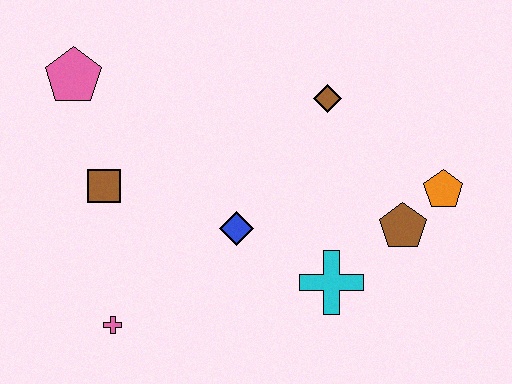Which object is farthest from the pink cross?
The orange pentagon is farthest from the pink cross.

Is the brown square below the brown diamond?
Yes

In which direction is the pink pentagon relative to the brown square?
The pink pentagon is above the brown square.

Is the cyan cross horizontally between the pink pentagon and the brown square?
No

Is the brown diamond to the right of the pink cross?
Yes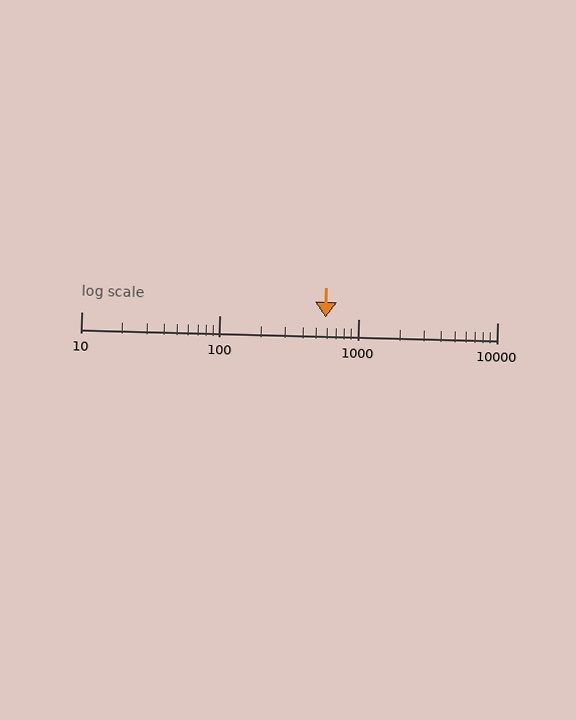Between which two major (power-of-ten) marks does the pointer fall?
The pointer is between 100 and 1000.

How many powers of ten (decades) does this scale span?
The scale spans 3 decades, from 10 to 10000.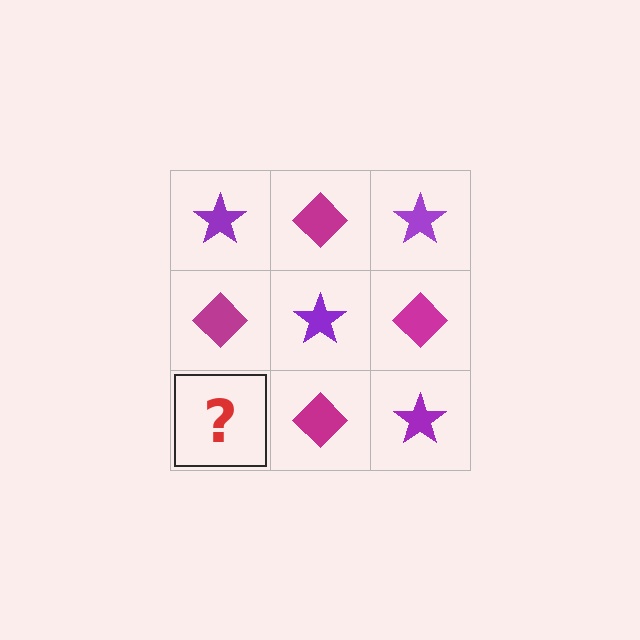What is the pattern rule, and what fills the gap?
The rule is that it alternates purple star and magenta diamond in a checkerboard pattern. The gap should be filled with a purple star.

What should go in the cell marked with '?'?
The missing cell should contain a purple star.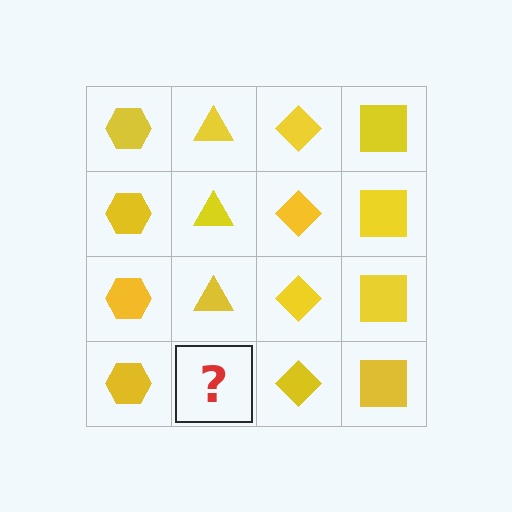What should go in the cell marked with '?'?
The missing cell should contain a yellow triangle.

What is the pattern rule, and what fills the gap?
The rule is that each column has a consistent shape. The gap should be filled with a yellow triangle.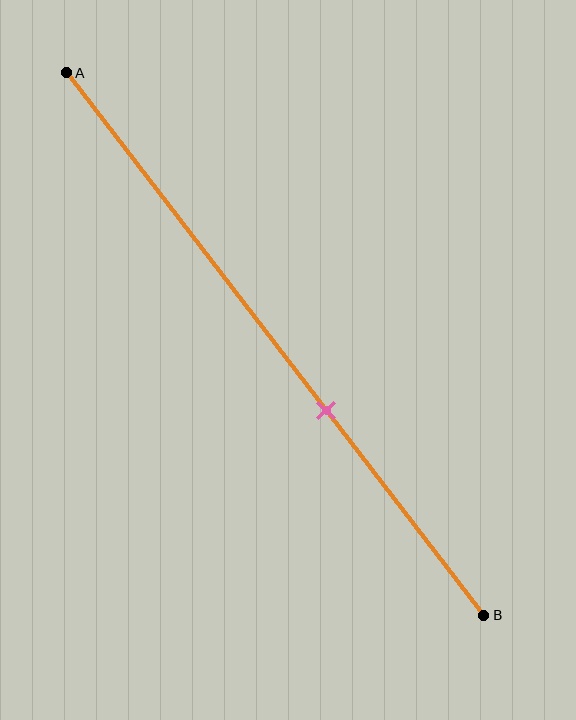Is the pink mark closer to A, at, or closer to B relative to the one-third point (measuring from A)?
The pink mark is closer to point B than the one-third point of segment AB.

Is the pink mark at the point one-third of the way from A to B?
No, the mark is at about 60% from A, not at the 33% one-third point.